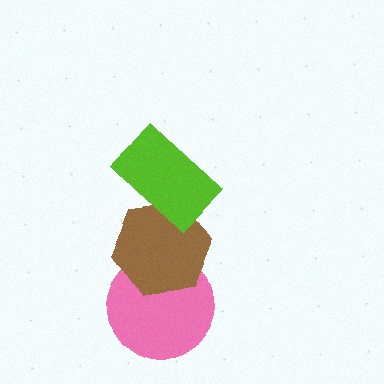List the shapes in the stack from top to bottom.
From top to bottom: the lime rectangle, the brown hexagon, the pink circle.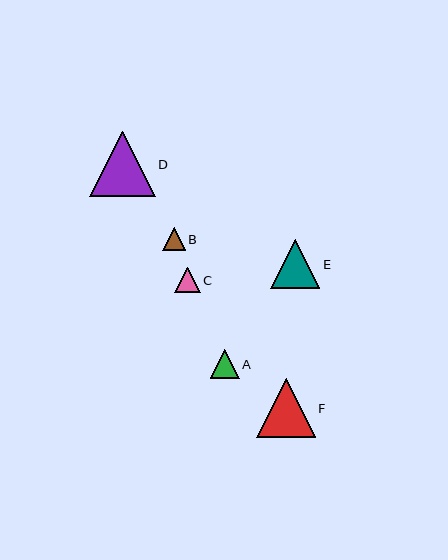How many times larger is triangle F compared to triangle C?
Triangle F is approximately 2.3 times the size of triangle C.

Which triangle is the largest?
Triangle D is the largest with a size of approximately 65 pixels.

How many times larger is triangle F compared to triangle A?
Triangle F is approximately 2.0 times the size of triangle A.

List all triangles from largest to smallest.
From largest to smallest: D, F, E, A, C, B.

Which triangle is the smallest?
Triangle B is the smallest with a size of approximately 23 pixels.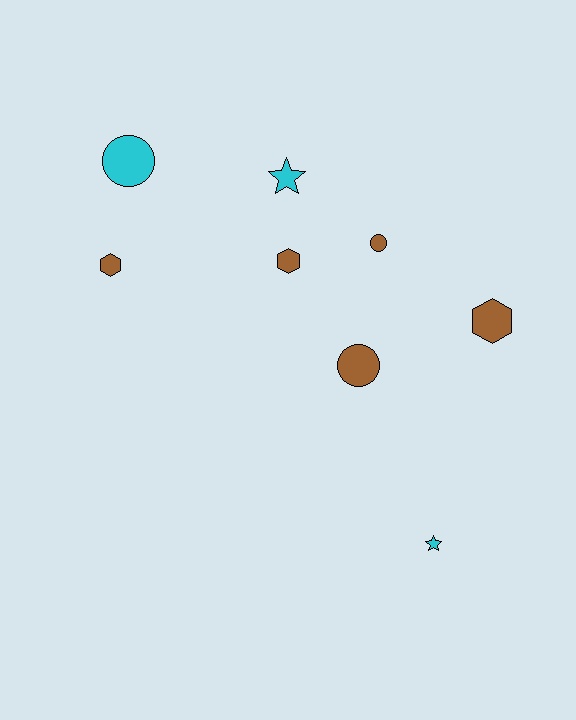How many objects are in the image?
There are 8 objects.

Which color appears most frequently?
Brown, with 5 objects.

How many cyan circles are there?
There is 1 cyan circle.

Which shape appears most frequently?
Circle, with 3 objects.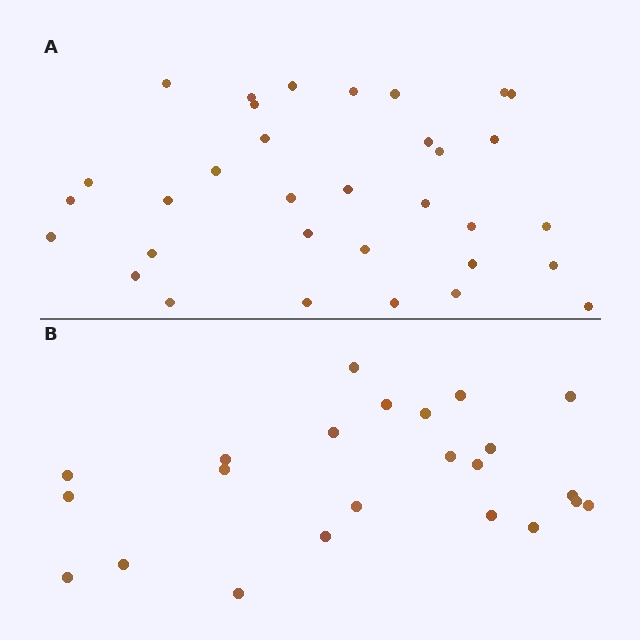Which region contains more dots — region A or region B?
Region A (the top region) has more dots.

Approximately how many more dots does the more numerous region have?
Region A has roughly 10 or so more dots than region B.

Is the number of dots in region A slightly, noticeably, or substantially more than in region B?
Region A has noticeably more, but not dramatically so. The ratio is roughly 1.4 to 1.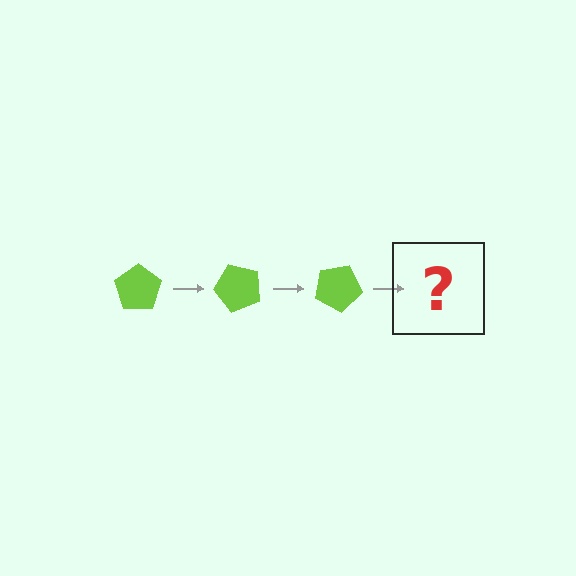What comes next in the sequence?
The next element should be a lime pentagon rotated 150 degrees.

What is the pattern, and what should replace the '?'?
The pattern is that the pentagon rotates 50 degrees each step. The '?' should be a lime pentagon rotated 150 degrees.